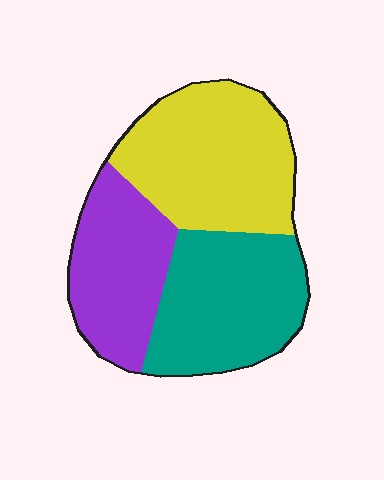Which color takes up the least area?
Purple, at roughly 25%.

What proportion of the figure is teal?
Teal takes up about one third (1/3) of the figure.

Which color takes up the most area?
Yellow, at roughly 40%.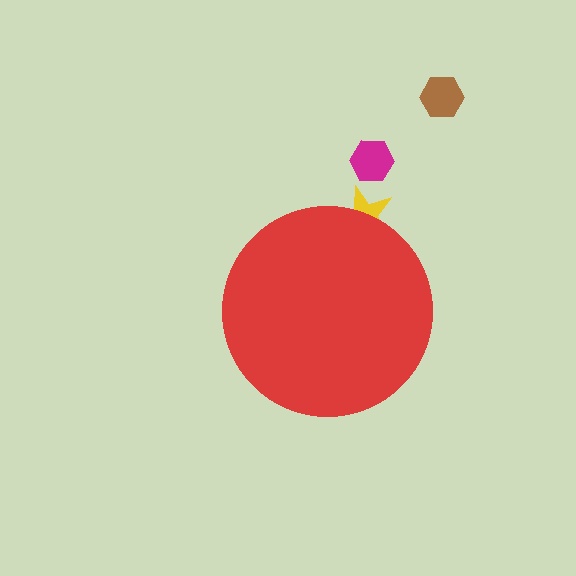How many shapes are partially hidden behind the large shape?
1 shape is partially hidden.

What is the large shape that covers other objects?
A red circle.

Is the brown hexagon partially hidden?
No, the brown hexagon is fully visible.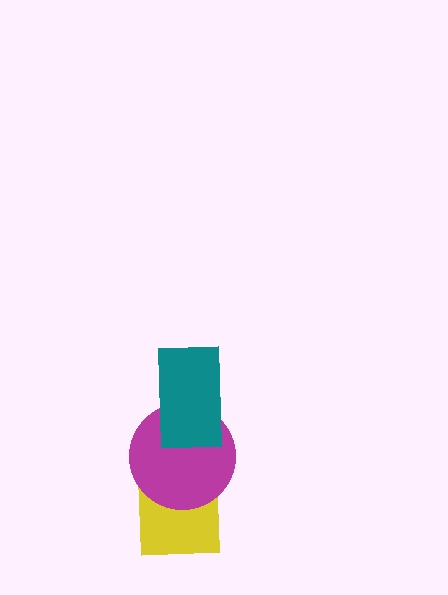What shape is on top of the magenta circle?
The teal rectangle is on top of the magenta circle.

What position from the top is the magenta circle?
The magenta circle is 2nd from the top.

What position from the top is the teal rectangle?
The teal rectangle is 1st from the top.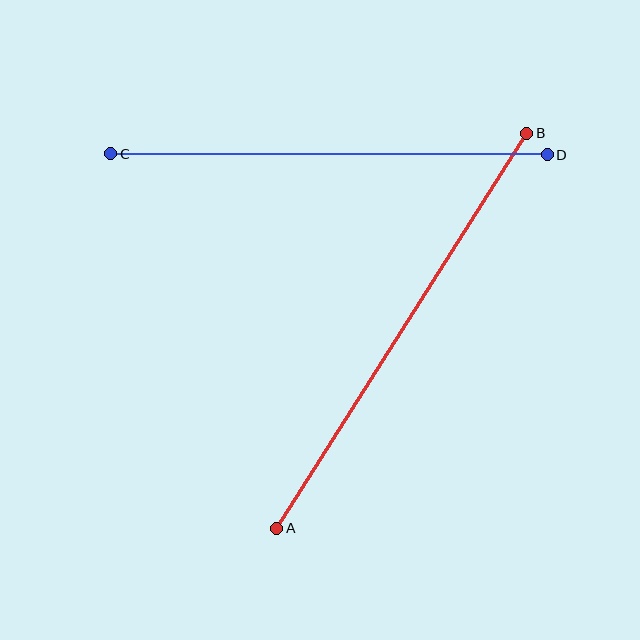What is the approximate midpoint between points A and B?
The midpoint is at approximately (402, 331) pixels.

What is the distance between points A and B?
The distance is approximately 468 pixels.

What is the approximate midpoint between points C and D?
The midpoint is at approximately (329, 154) pixels.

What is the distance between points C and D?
The distance is approximately 436 pixels.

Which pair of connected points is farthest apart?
Points A and B are farthest apart.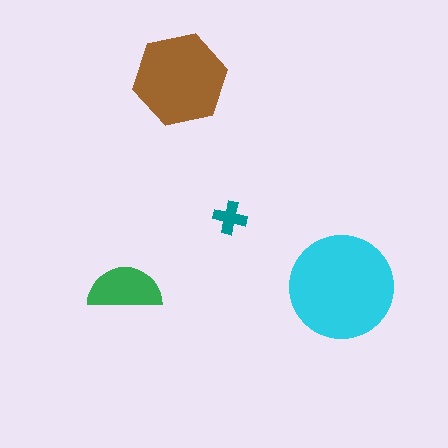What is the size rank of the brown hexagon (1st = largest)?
2nd.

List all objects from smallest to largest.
The teal cross, the green semicircle, the brown hexagon, the cyan circle.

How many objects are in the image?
There are 4 objects in the image.